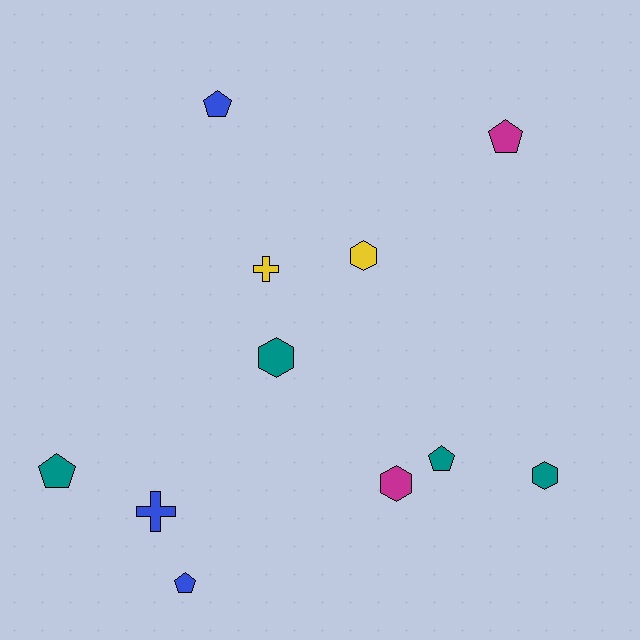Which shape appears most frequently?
Pentagon, with 5 objects.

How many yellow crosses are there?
There is 1 yellow cross.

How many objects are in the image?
There are 11 objects.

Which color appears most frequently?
Teal, with 4 objects.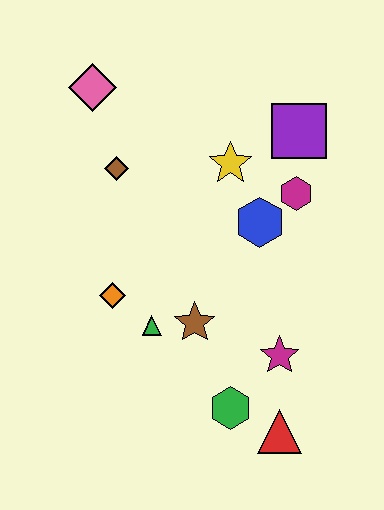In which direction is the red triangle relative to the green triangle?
The red triangle is to the right of the green triangle.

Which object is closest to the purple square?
The magenta hexagon is closest to the purple square.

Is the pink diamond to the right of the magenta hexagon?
No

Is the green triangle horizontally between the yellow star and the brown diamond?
Yes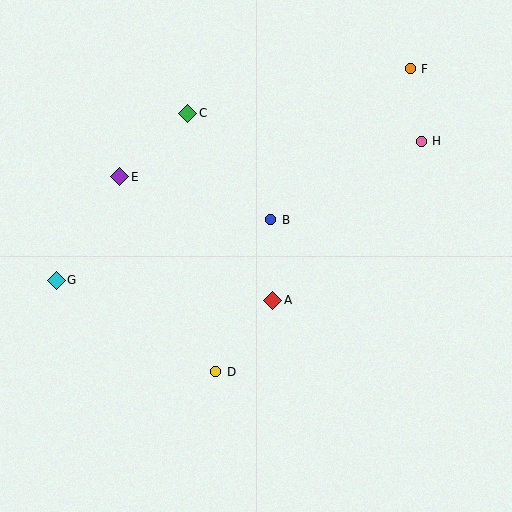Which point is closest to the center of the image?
Point B at (271, 220) is closest to the center.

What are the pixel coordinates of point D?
Point D is at (216, 372).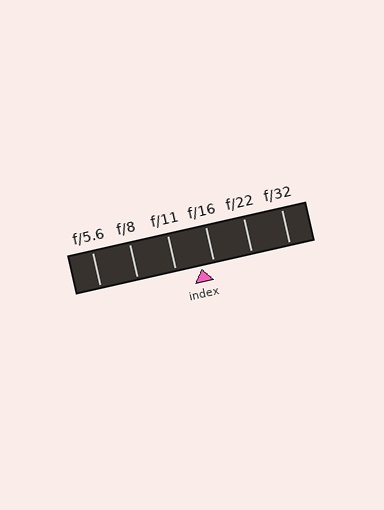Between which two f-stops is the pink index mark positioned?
The index mark is between f/11 and f/16.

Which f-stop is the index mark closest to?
The index mark is closest to f/16.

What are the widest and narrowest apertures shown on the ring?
The widest aperture shown is f/5.6 and the narrowest is f/32.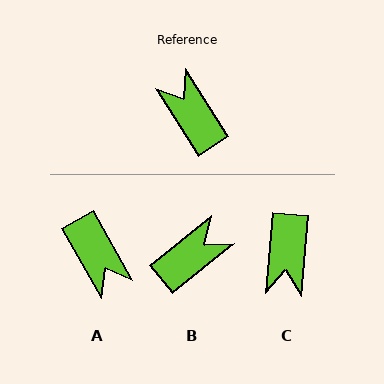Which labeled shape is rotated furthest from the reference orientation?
A, about 177 degrees away.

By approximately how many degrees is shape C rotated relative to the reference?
Approximately 142 degrees counter-clockwise.